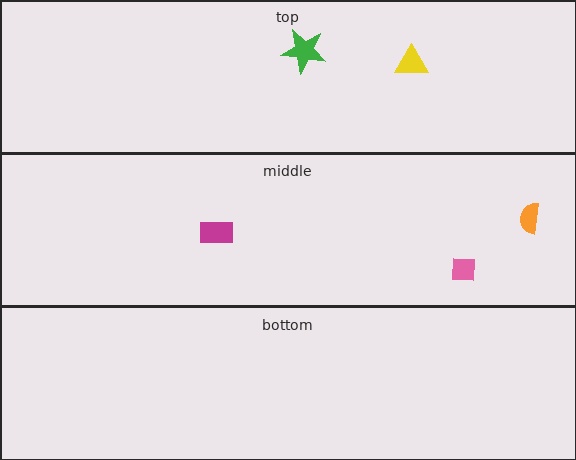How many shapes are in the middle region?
3.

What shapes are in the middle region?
The pink square, the magenta rectangle, the orange semicircle.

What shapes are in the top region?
The green star, the yellow triangle.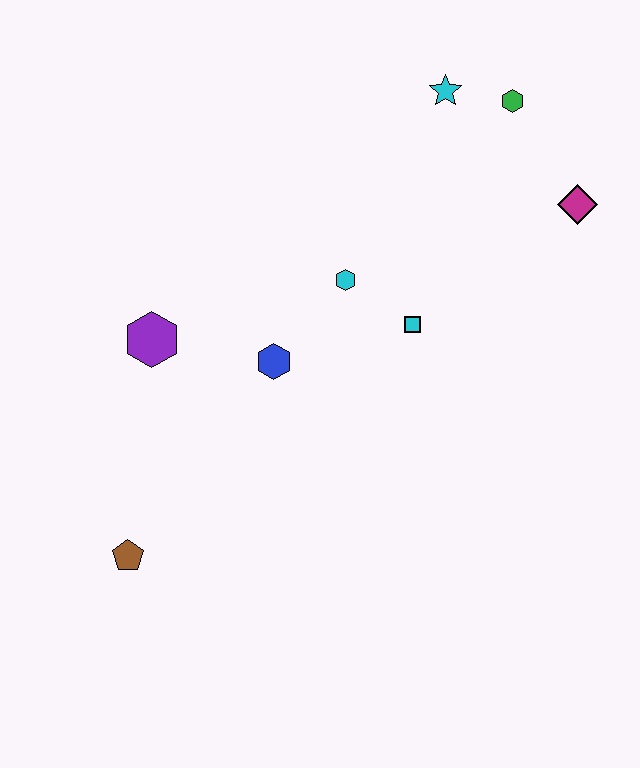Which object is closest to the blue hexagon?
The cyan hexagon is closest to the blue hexagon.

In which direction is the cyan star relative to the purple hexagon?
The cyan star is to the right of the purple hexagon.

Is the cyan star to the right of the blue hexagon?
Yes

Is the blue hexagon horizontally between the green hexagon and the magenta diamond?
No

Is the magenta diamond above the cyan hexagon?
Yes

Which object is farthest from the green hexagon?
The brown pentagon is farthest from the green hexagon.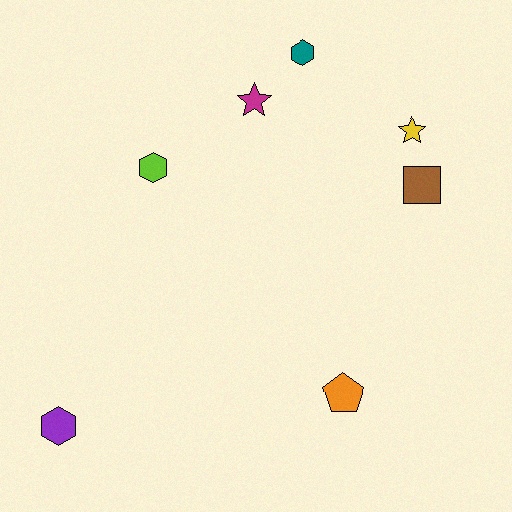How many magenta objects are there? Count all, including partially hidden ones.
There is 1 magenta object.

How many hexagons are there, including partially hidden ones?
There are 3 hexagons.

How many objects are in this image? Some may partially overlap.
There are 7 objects.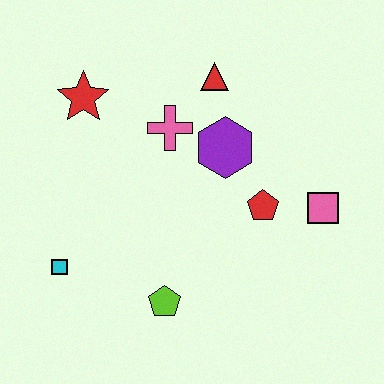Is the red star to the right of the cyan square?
Yes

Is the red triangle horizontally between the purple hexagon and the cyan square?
Yes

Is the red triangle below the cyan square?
No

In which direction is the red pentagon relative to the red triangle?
The red pentagon is below the red triangle.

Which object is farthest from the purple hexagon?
The cyan square is farthest from the purple hexagon.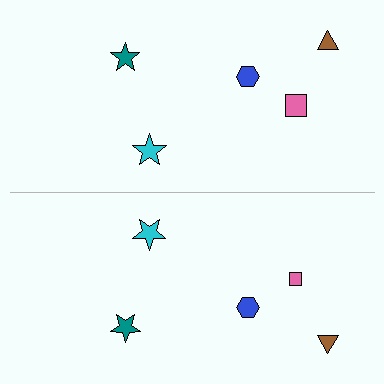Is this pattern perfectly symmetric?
No, the pattern is not perfectly symmetric. The pink square on the bottom side has a different size than its mirror counterpart.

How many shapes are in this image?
There are 10 shapes in this image.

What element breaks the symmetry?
The pink square on the bottom side has a different size than its mirror counterpart.